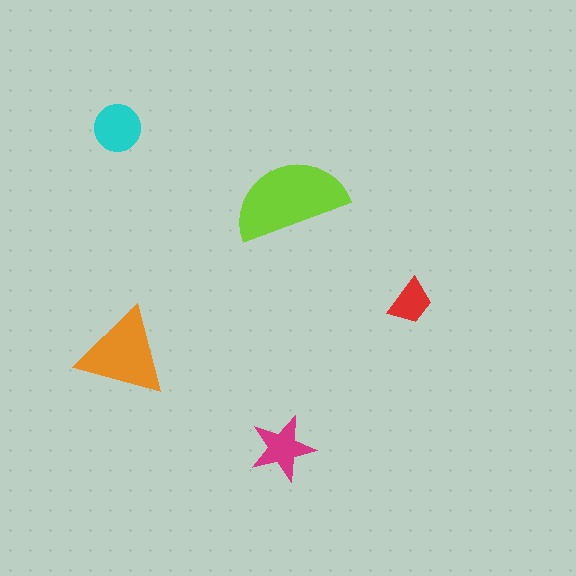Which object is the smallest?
The red trapezoid.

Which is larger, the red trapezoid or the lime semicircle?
The lime semicircle.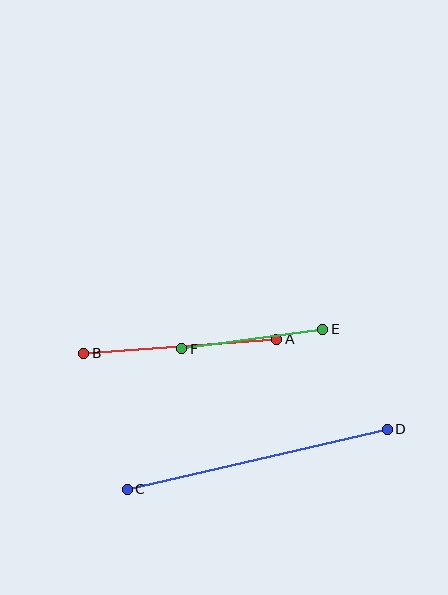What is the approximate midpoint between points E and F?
The midpoint is at approximately (252, 339) pixels.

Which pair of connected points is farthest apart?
Points C and D are farthest apart.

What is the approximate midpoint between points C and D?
The midpoint is at approximately (257, 459) pixels.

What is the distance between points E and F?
The distance is approximately 142 pixels.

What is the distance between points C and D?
The distance is approximately 267 pixels.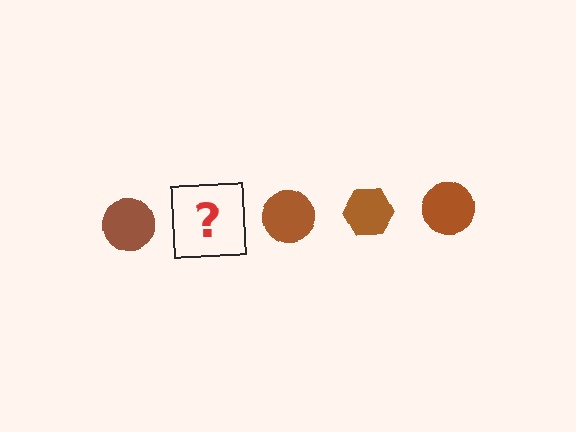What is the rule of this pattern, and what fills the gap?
The rule is that the pattern cycles through circle, hexagon shapes in brown. The gap should be filled with a brown hexagon.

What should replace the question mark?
The question mark should be replaced with a brown hexagon.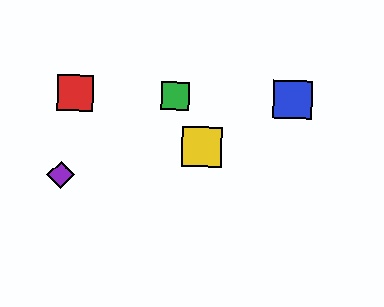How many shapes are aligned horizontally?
3 shapes (the red square, the blue square, the green square) are aligned horizontally.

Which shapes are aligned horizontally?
The red square, the blue square, the green square are aligned horizontally.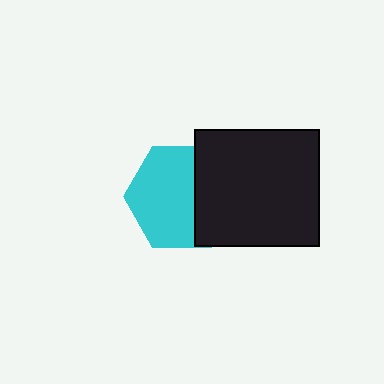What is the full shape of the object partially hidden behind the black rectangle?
The partially hidden object is a cyan hexagon.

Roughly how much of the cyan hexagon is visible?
About half of it is visible (roughly 63%).